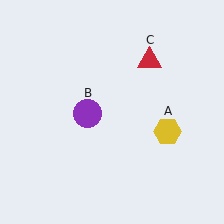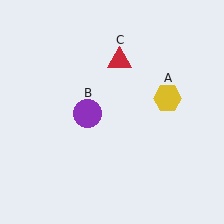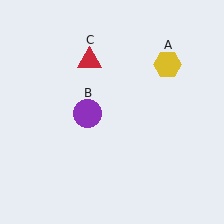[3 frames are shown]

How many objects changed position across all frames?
2 objects changed position: yellow hexagon (object A), red triangle (object C).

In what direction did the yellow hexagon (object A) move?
The yellow hexagon (object A) moved up.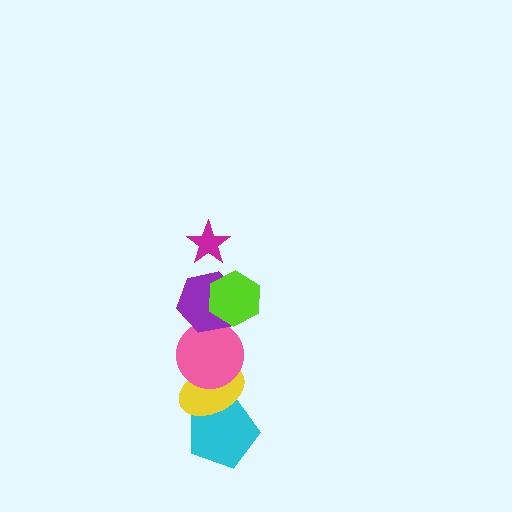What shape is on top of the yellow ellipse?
The pink circle is on top of the yellow ellipse.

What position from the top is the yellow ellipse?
The yellow ellipse is 5th from the top.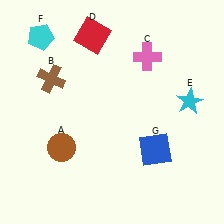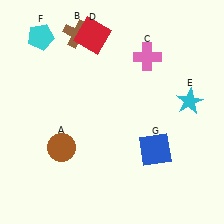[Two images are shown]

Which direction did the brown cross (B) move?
The brown cross (B) moved up.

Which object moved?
The brown cross (B) moved up.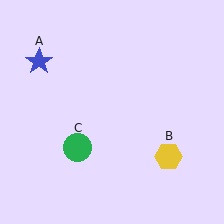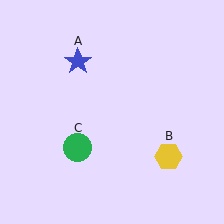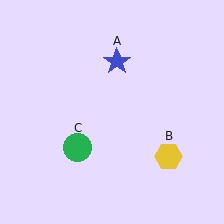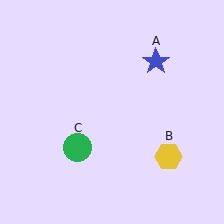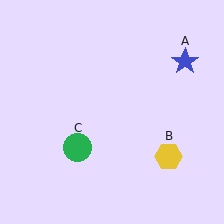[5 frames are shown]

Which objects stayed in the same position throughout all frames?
Yellow hexagon (object B) and green circle (object C) remained stationary.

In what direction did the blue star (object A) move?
The blue star (object A) moved right.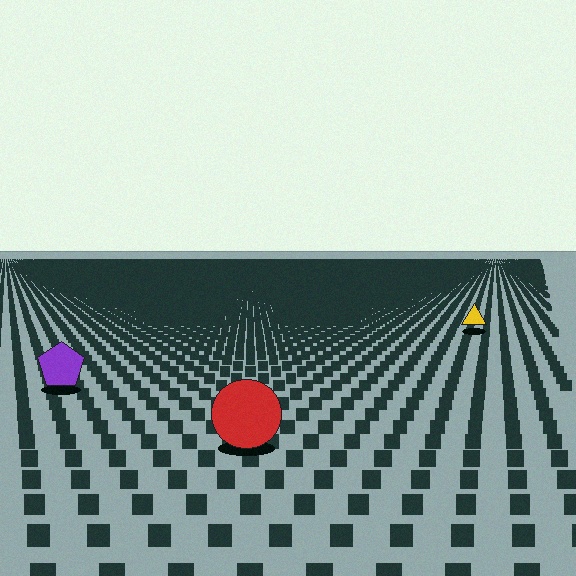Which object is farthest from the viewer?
The yellow triangle is farthest from the viewer. It appears smaller and the ground texture around it is denser.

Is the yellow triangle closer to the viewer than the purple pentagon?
No. The purple pentagon is closer — you can tell from the texture gradient: the ground texture is coarser near it.